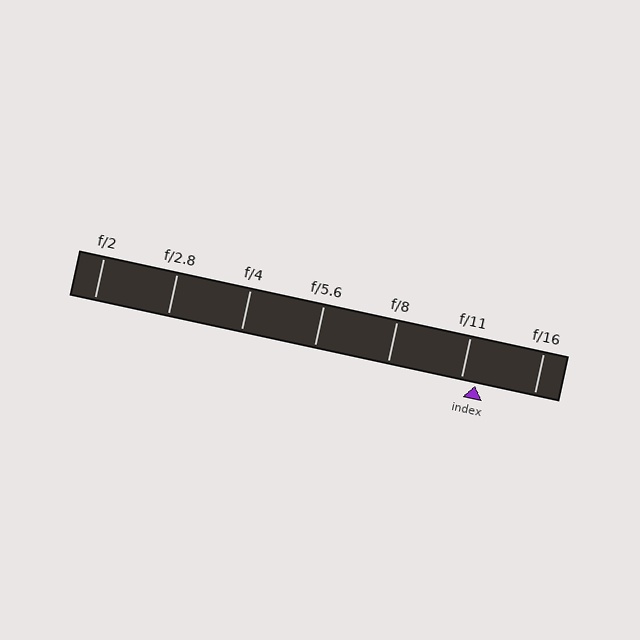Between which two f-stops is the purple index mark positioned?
The index mark is between f/11 and f/16.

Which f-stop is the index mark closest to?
The index mark is closest to f/11.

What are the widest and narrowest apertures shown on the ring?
The widest aperture shown is f/2 and the narrowest is f/16.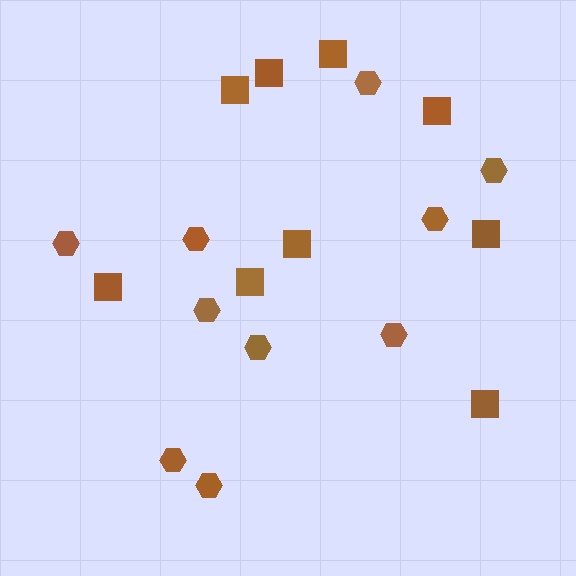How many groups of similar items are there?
There are 2 groups: one group of squares (9) and one group of hexagons (10).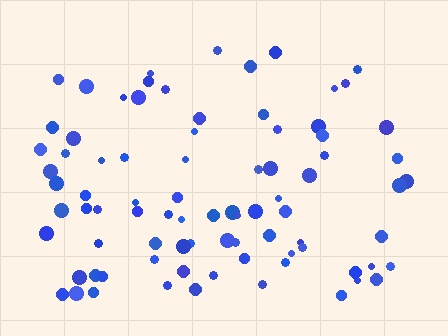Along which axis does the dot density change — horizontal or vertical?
Vertical.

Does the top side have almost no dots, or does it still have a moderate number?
Still a moderate number, just noticeably fewer than the bottom.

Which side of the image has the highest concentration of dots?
The bottom.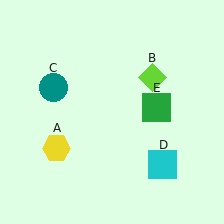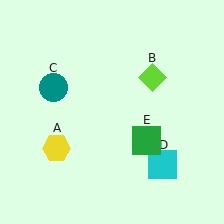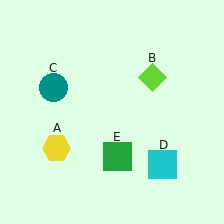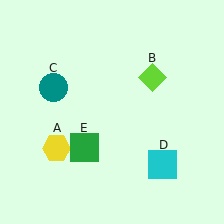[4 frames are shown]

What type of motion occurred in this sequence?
The green square (object E) rotated clockwise around the center of the scene.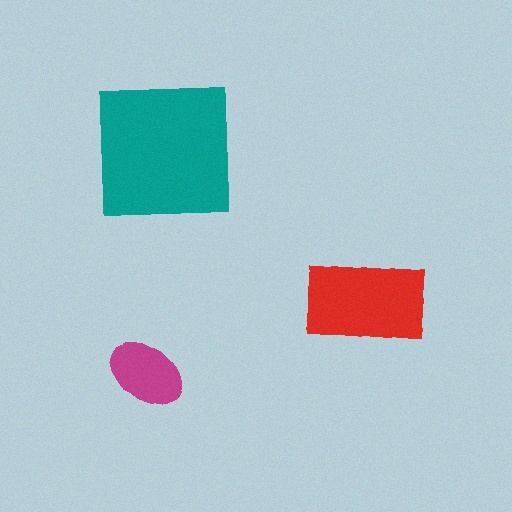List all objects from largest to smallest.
The teal square, the red rectangle, the magenta ellipse.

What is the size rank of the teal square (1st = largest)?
1st.